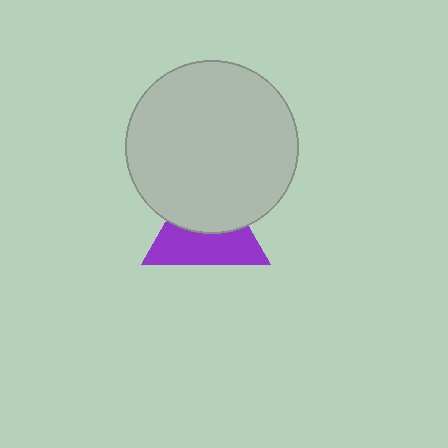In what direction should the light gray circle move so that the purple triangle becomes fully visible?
The light gray circle should move up. That is the shortest direction to clear the overlap and leave the purple triangle fully visible.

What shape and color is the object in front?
The object in front is a light gray circle.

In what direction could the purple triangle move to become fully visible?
The purple triangle could move down. That would shift it out from behind the light gray circle entirely.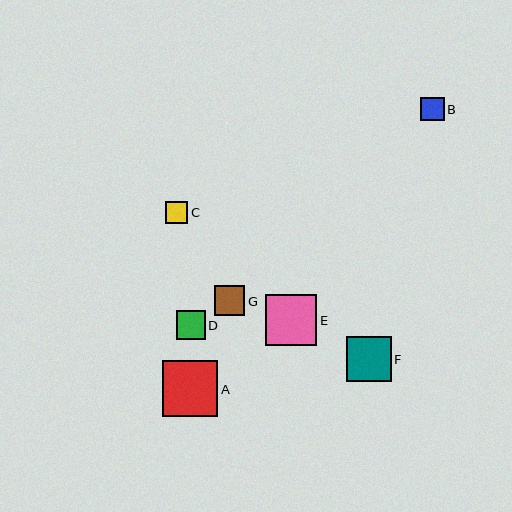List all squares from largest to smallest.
From largest to smallest: A, E, F, G, D, B, C.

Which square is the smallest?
Square C is the smallest with a size of approximately 22 pixels.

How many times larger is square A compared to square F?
Square A is approximately 1.2 times the size of square F.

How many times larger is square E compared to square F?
Square E is approximately 1.1 times the size of square F.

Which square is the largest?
Square A is the largest with a size of approximately 56 pixels.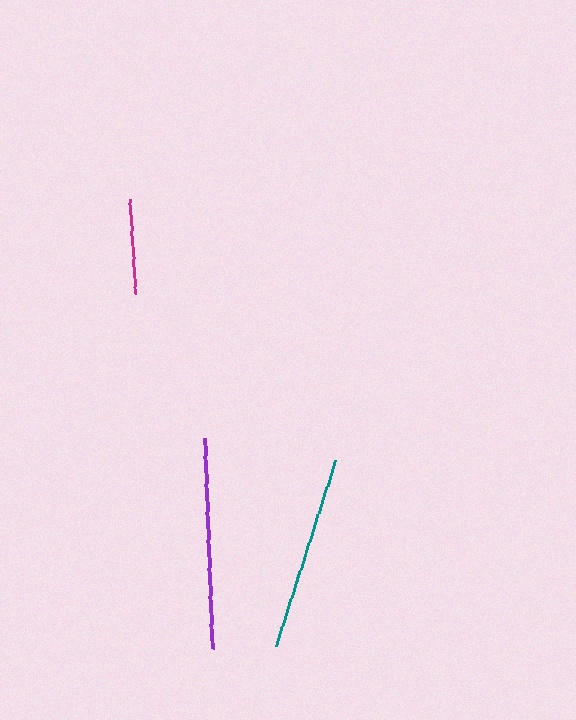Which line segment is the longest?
The purple line is the longest at approximately 210 pixels.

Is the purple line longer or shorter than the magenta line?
The purple line is longer than the magenta line.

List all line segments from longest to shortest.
From longest to shortest: purple, teal, magenta.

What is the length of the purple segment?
The purple segment is approximately 210 pixels long.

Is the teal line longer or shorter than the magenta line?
The teal line is longer than the magenta line.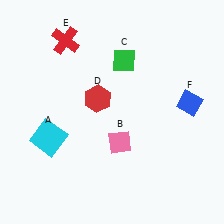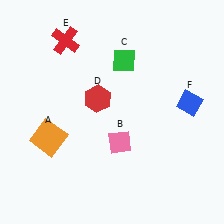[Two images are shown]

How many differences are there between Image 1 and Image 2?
There is 1 difference between the two images.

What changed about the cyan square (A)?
In Image 1, A is cyan. In Image 2, it changed to orange.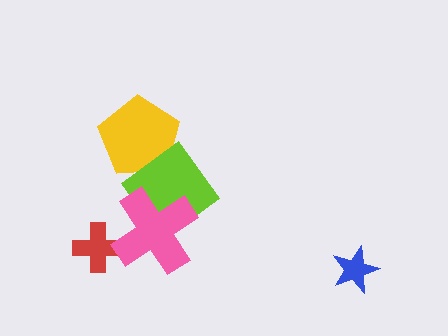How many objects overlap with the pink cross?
2 objects overlap with the pink cross.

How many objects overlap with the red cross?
1 object overlaps with the red cross.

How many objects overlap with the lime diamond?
2 objects overlap with the lime diamond.